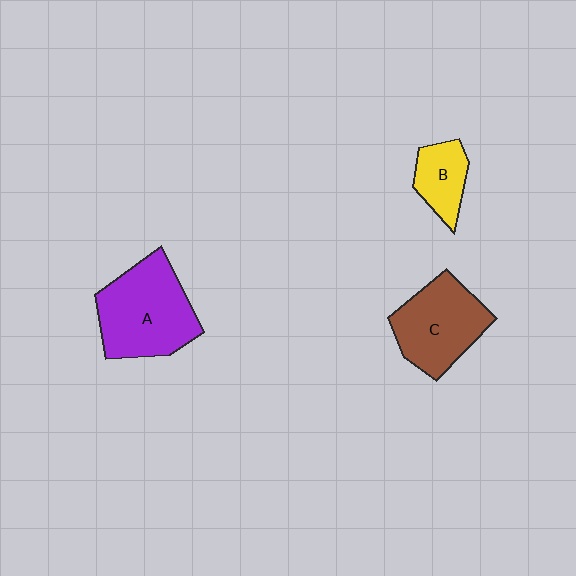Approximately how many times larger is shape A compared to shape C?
Approximately 1.2 times.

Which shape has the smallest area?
Shape B (yellow).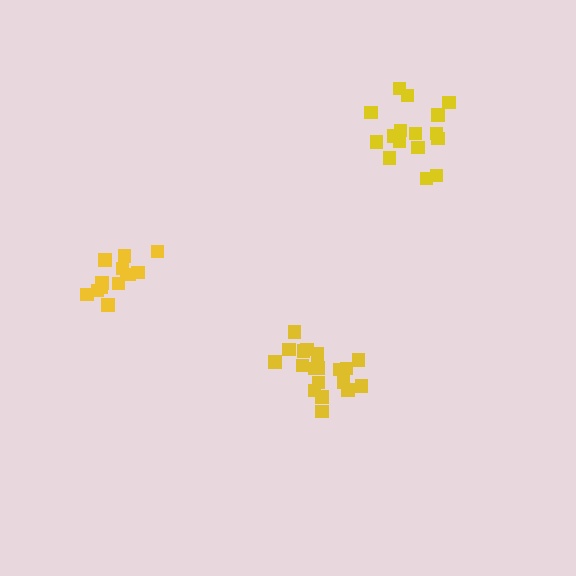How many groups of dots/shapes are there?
There are 3 groups.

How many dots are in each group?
Group 1: 16 dots, Group 2: 19 dots, Group 3: 13 dots (48 total).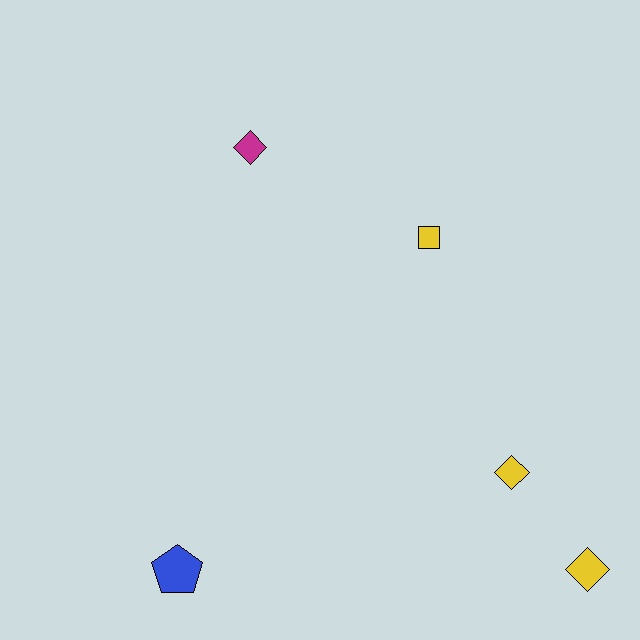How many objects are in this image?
There are 5 objects.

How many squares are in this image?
There is 1 square.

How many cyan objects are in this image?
There are no cyan objects.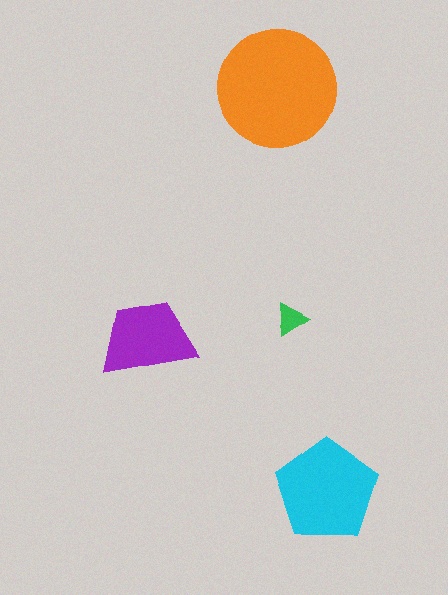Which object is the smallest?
The green triangle.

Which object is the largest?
The orange circle.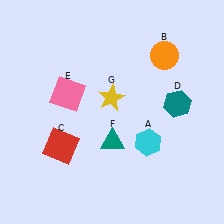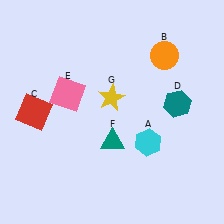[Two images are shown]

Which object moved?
The red square (C) moved up.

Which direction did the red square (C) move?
The red square (C) moved up.